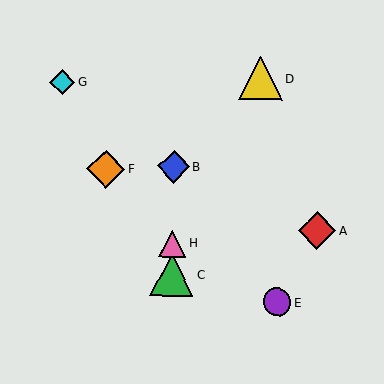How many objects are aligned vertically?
3 objects (B, C, H) are aligned vertically.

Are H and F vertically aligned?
No, H is at x≈172 and F is at x≈106.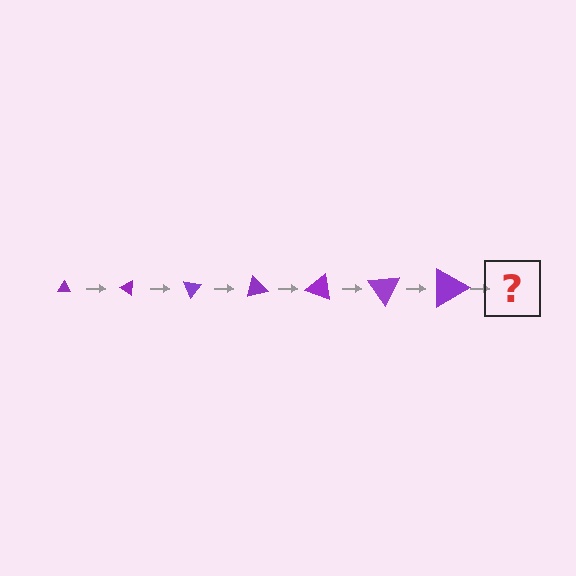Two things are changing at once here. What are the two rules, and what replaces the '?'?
The two rules are that the triangle grows larger each step and it rotates 35 degrees each step. The '?' should be a triangle, larger than the previous one and rotated 245 degrees from the start.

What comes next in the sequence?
The next element should be a triangle, larger than the previous one and rotated 245 degrees from the start.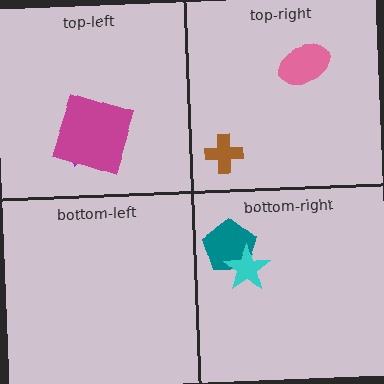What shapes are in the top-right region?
The pink ellipse, the brown cross.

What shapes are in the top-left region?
The purple triangle, the magenta square.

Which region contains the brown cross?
The top-right region.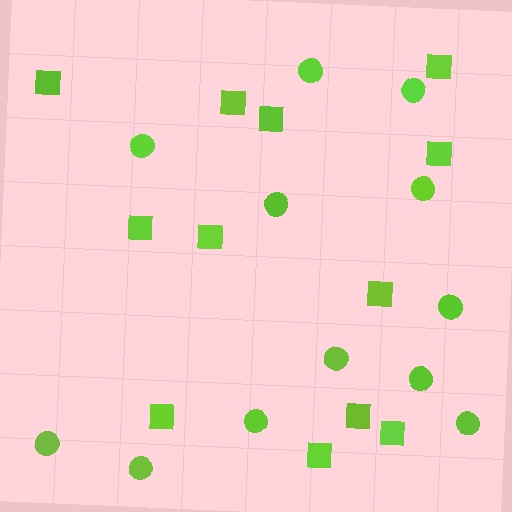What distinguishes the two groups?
There are 2 groups: one group of circles (12) and one group of squares (12).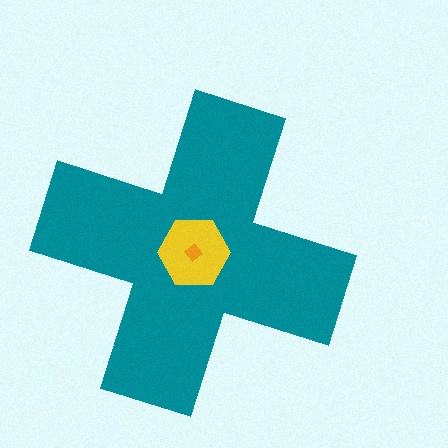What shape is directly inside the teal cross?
The yellow hexagon.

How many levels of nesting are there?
3.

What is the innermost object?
The orange diamond.